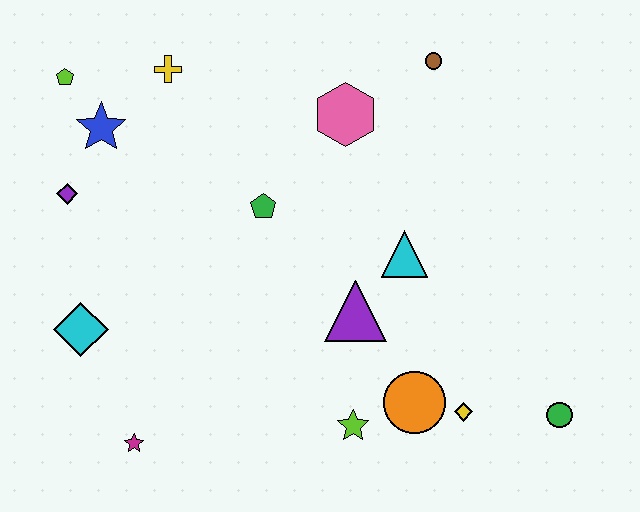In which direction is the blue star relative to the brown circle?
The blue star is to the left of the brown circle.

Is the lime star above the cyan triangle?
No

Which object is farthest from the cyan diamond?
The green circle is farthest from the cyan diamond.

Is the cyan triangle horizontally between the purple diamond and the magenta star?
No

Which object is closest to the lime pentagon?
The blue star is closest to the lime pentagon.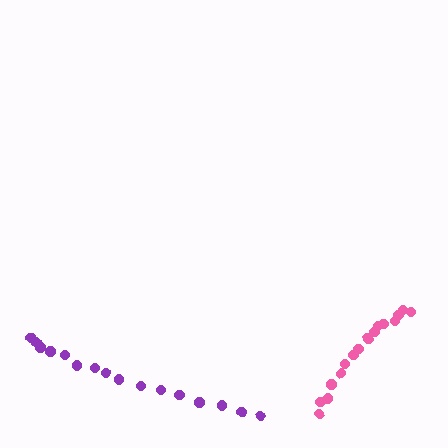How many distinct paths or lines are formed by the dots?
There are 2 distinct paths.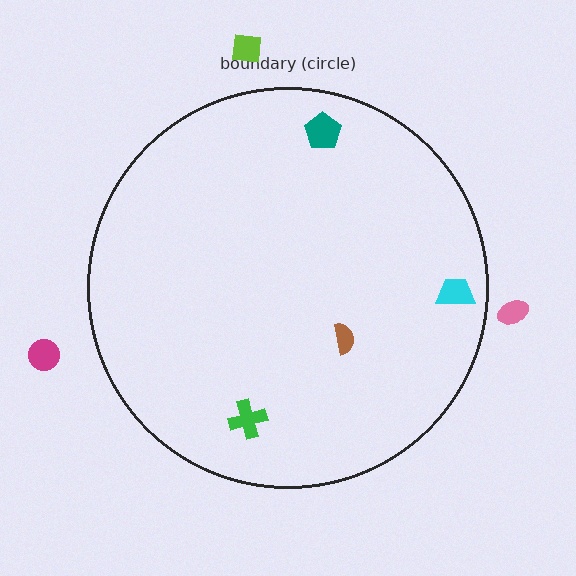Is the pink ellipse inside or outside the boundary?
Outside.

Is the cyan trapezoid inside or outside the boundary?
Inside.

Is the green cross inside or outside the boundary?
Inside.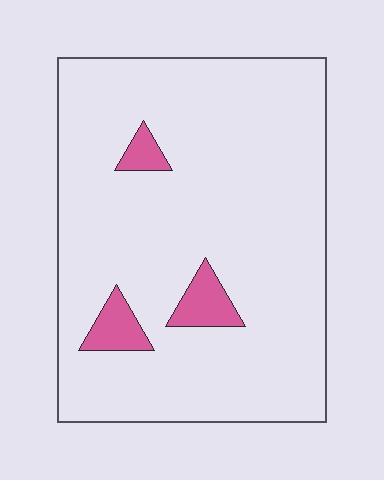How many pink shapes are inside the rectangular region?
3.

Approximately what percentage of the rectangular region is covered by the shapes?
Approximately 5%.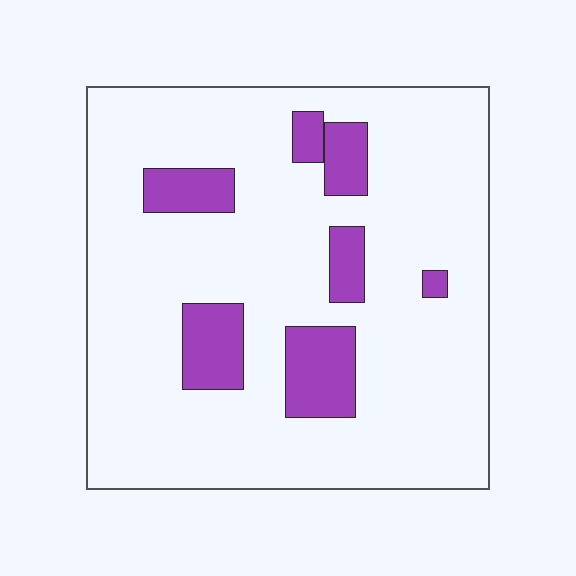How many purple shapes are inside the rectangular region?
7.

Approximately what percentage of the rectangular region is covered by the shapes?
Approximately 15%.